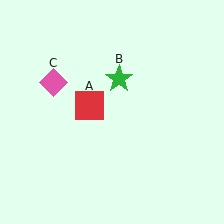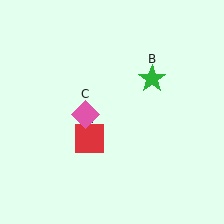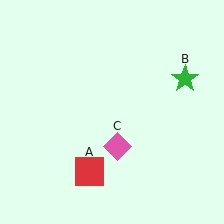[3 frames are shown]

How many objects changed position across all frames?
3 objects changed position: red square (object A), green star (object B), pink diamond (object C).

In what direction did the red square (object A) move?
The red square (object A) moved down.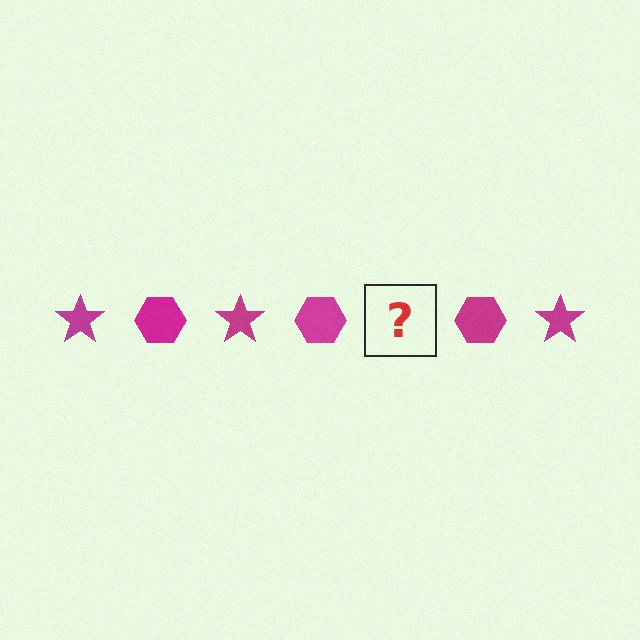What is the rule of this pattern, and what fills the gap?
The rule is that the pattern cycles through star, hexagon shapes in magenta. The gap should be filled with a magenta star.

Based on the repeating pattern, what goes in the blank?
The blank should be a magenta star.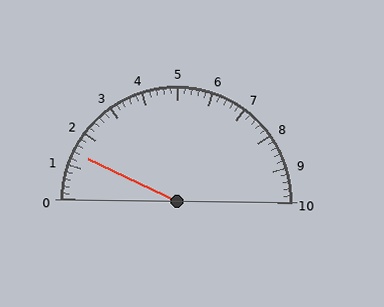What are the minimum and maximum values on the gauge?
The gauge ranges from 0 to 10.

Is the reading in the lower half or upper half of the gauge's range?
The reading is in the lower half of the range (0 to 10).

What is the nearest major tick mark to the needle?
The nearest major tick mark is 1.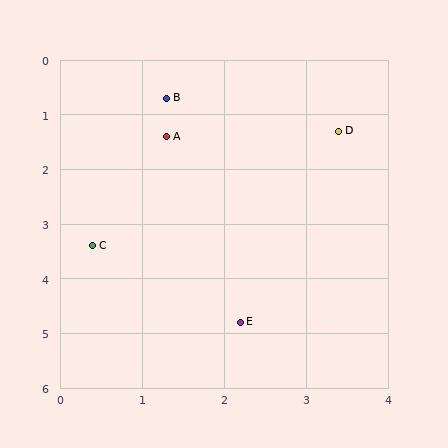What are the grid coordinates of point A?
Point A is at approximately (1.3, 1.4).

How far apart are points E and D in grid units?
Points E and D are about 3.7 grid units apart.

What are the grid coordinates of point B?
Point B is at approximately (1.3, 0.7).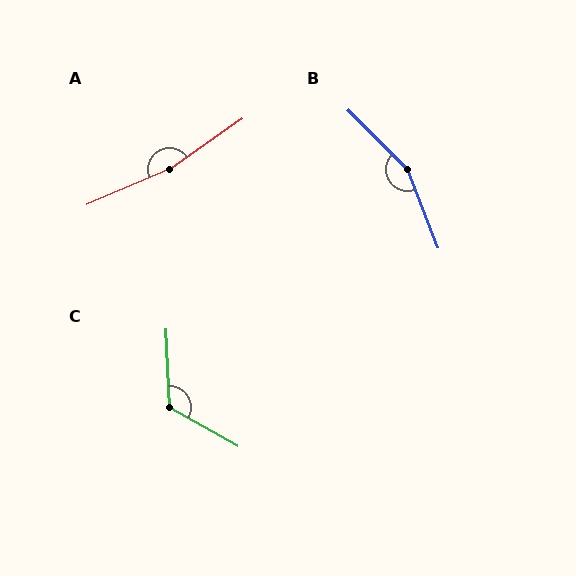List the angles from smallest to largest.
C (122°), B (156°), A (169°).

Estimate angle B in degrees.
Approximately 156 degrees.